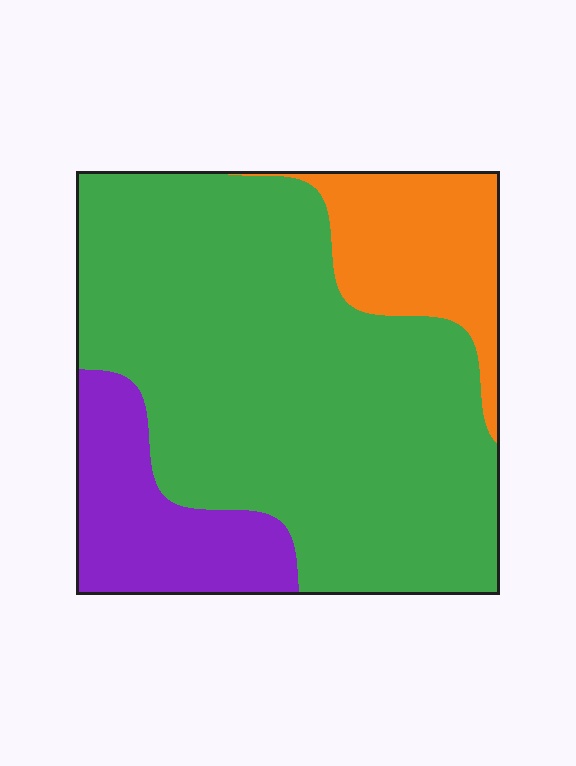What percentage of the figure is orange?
Orange takes up about one sixth (1/6) of the figure.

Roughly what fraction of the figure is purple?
Purple takes up less than a quarter of the figure.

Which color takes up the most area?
Green, at roughly 70%.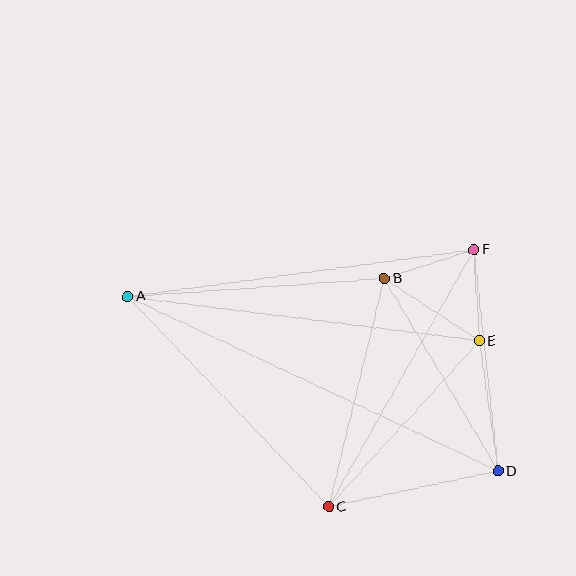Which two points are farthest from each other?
Points A and D are farthest from each other.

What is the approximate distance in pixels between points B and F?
The distance between B and F is approximately 94 pixels.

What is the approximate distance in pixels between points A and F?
The distance between A and F is approximately 349 pixels.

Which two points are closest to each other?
Points E and F are closest to each other.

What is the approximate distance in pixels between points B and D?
The distance between B and D is approximately 224 pixels.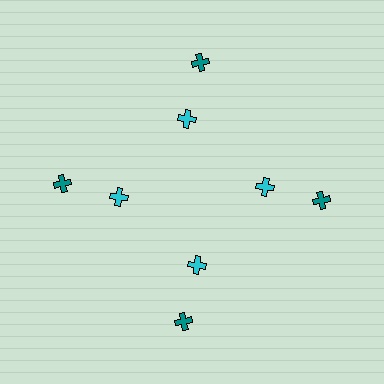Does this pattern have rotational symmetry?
Yes, this pattern has 4-fold rotational symmetry. It looks the same after rotating 90 degrees around the center.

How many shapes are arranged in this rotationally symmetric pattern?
There are 8 shapes, arranged in 4 groups of 2.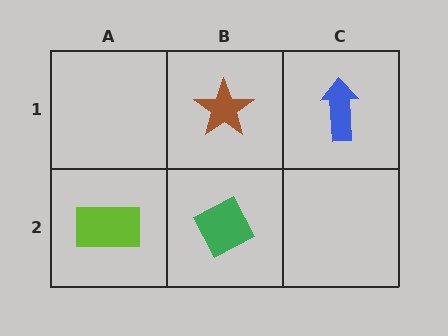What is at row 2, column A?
A lime rectangle.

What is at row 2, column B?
A green diamond.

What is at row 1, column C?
A blue arrow.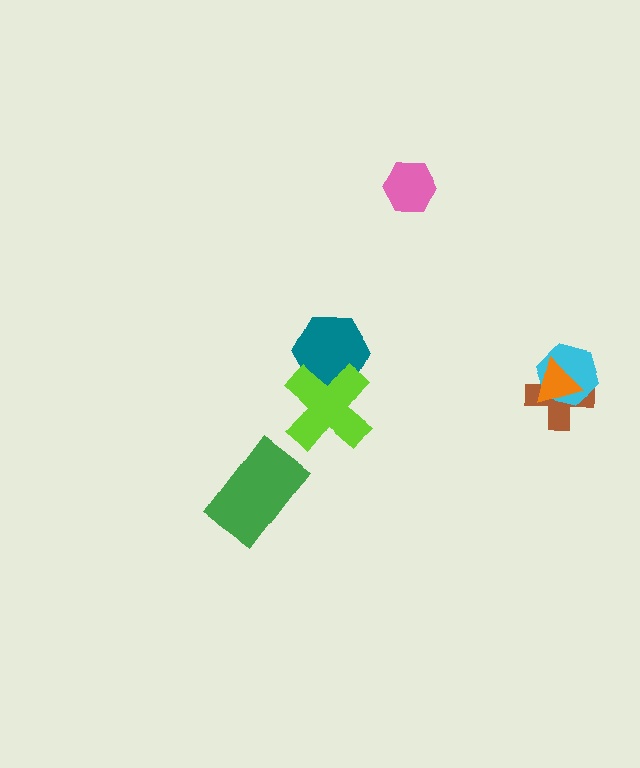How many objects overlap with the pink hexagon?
0 objects overlap with the pink hexagon.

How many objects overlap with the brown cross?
2 objects overlap with the brown cross.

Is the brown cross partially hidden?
Yes, it is partially covered by another shape.